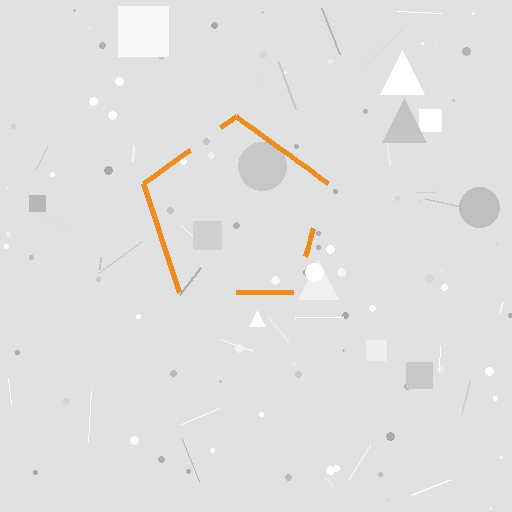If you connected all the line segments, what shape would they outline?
They would outline a pentagon.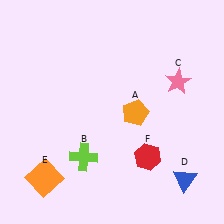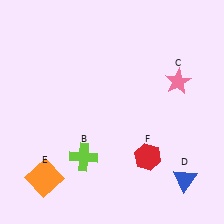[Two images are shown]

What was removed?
The orange pentagon (A) was removed in Image 2.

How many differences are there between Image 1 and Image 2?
There is 1 difference between the two images.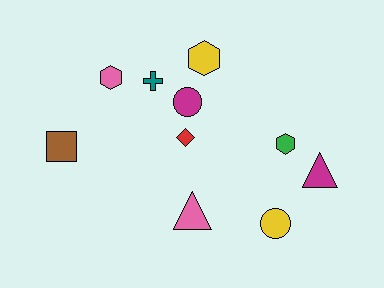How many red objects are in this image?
There is 1 red object.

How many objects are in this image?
There are 10 objects.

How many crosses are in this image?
There is 1 cross.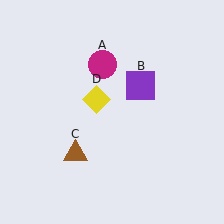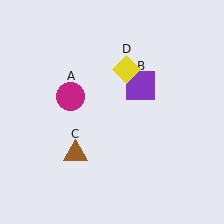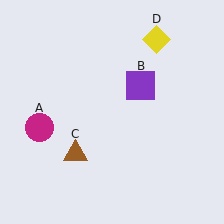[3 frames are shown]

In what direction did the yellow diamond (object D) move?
The yellow diamond (object D) moved up and to the right.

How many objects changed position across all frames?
2 objects changed position: magenta circle (object A), yellow diamond (object D).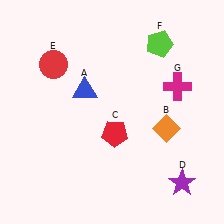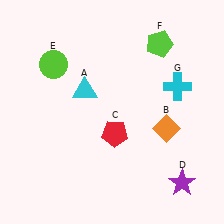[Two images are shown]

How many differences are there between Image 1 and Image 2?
There are 3 differences between the two images.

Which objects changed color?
A changed from blue to cyan. E changed from red to lime. G changed from magenta to cyan.